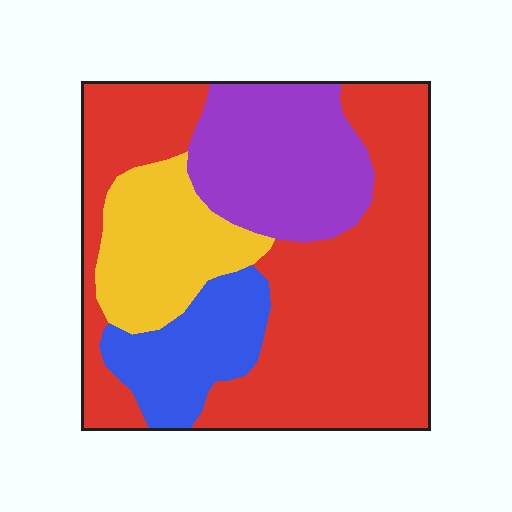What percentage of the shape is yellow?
Yellow takes up less than a quarter of the shape.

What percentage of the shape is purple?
Purple takes up less than a quarter of the shape.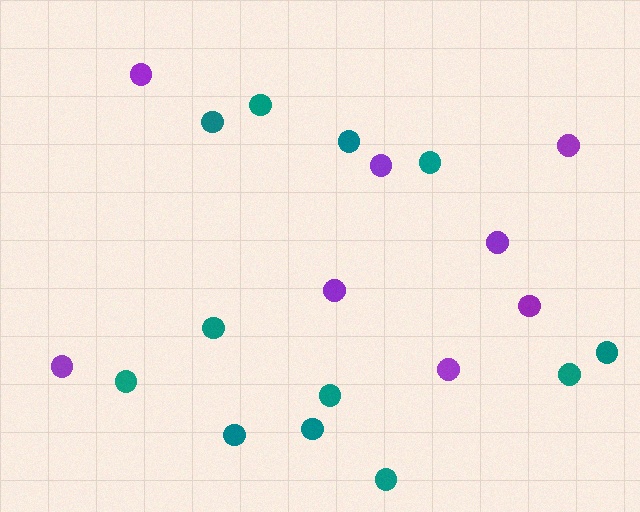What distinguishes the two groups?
There are 2 groups: one group of teal circles (12) and one group of purple circles (8).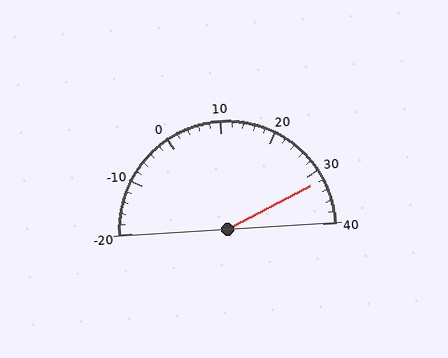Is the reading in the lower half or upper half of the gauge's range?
The reading is in the upper half of the range (-20 to 40).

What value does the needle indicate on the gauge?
The needle indicates approximately 32.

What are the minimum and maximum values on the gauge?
The gauge ranges from -20 to 40.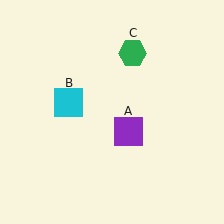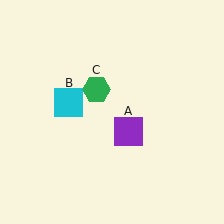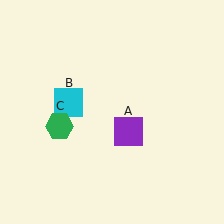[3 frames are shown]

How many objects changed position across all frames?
1 object changed position: green hexagon (object C).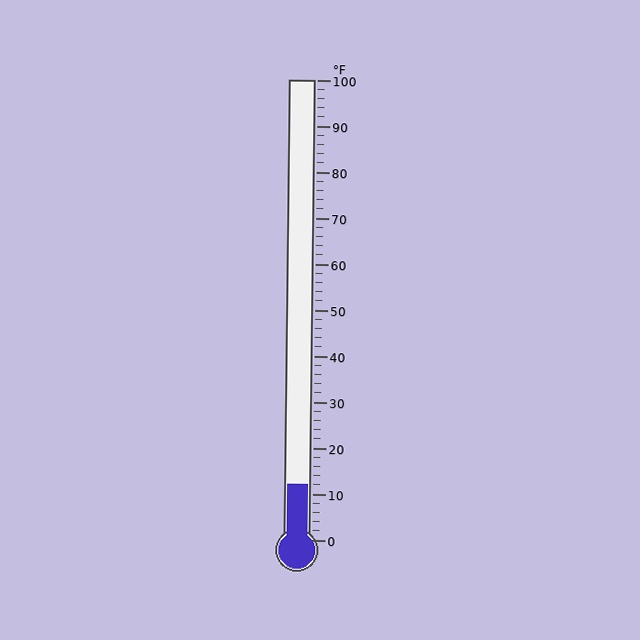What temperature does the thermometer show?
The thermometer shows approximately 12°F.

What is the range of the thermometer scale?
The thermometer scale ranges from 0°F to 100°F.